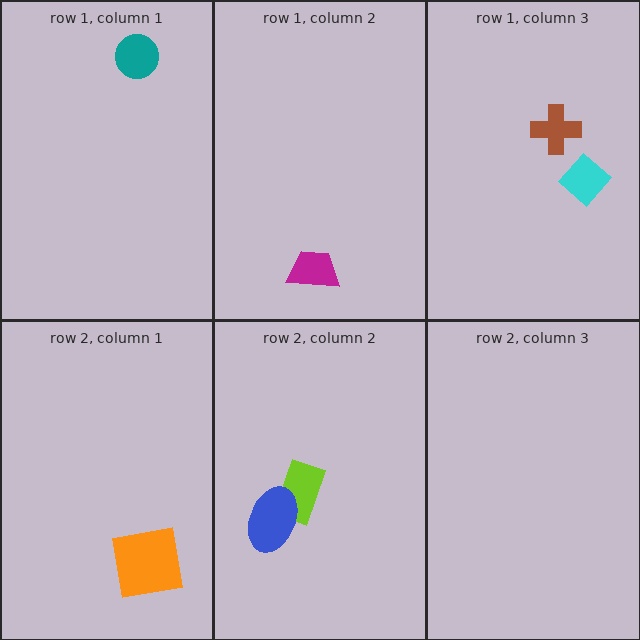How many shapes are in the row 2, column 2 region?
2.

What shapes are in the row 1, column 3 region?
The cyan diamond, the brown cross.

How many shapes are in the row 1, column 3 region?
2.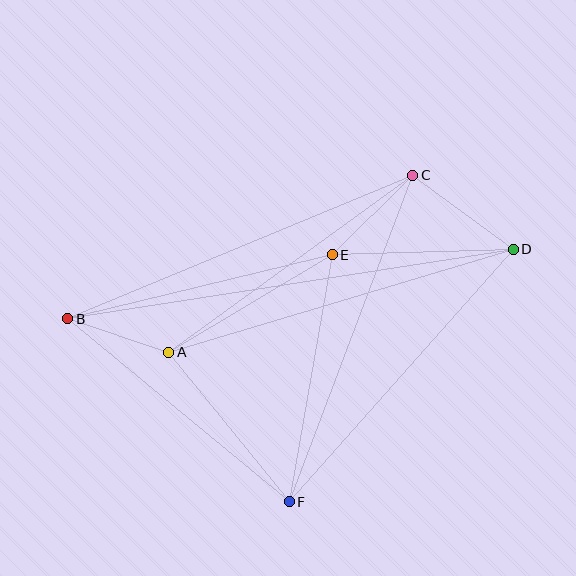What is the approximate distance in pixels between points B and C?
The distance between B and C is approximately 374 pixels.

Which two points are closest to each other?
Points A and B are closest to each other.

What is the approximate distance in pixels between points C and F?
The distance between C and F is approximately 349 pixels.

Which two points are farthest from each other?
Points B and D are farthest from each other.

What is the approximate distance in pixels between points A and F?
The distance between A and F is approximately 192 pixels.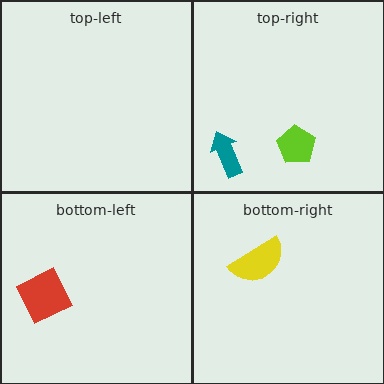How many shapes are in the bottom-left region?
1.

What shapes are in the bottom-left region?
The red diamond.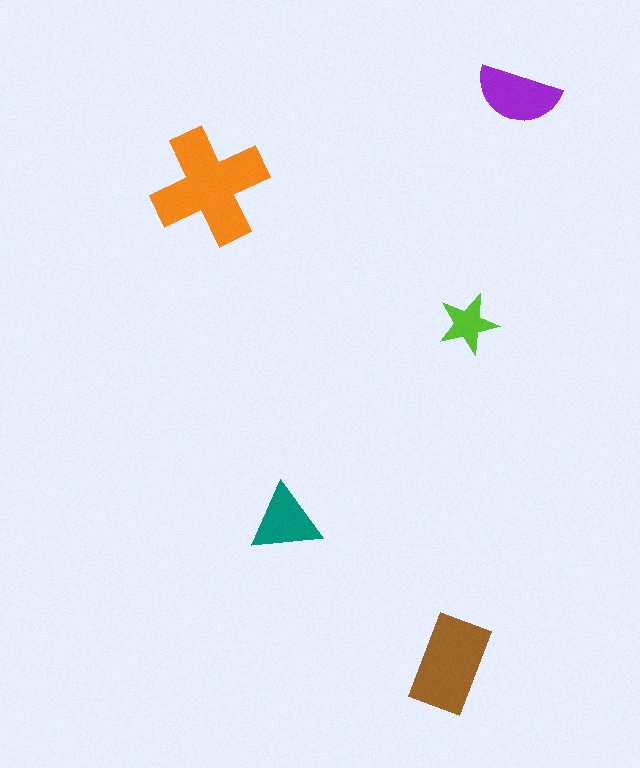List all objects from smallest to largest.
The lime star, the teal triangle, the purple semicircle, the brown rectangle, the orange cross.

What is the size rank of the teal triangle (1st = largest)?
4th.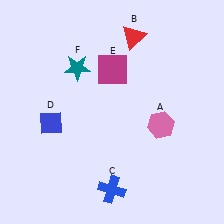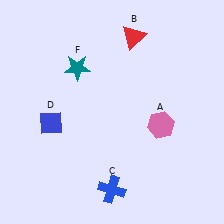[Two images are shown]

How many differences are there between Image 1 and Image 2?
There is 1 difference between the two images.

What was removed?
The magenta square (E) was removed in Image 2.